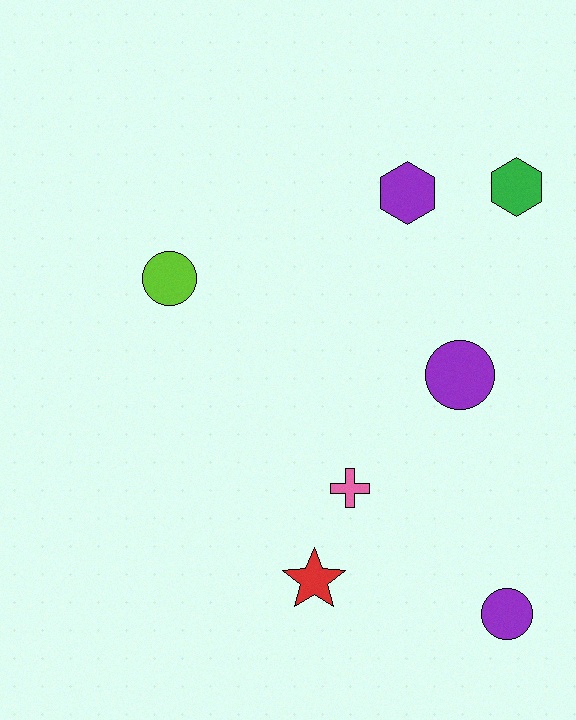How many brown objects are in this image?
There are no brown objects.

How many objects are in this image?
There are 7 objects.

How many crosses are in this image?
There is 1 cross.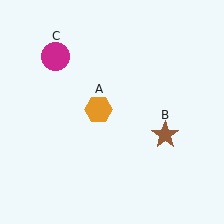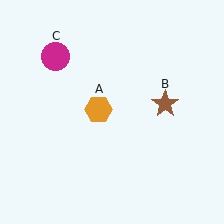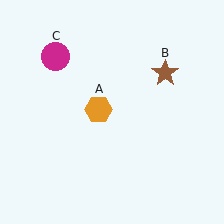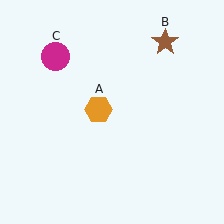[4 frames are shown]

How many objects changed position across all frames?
1 object changed position: brown star (object B).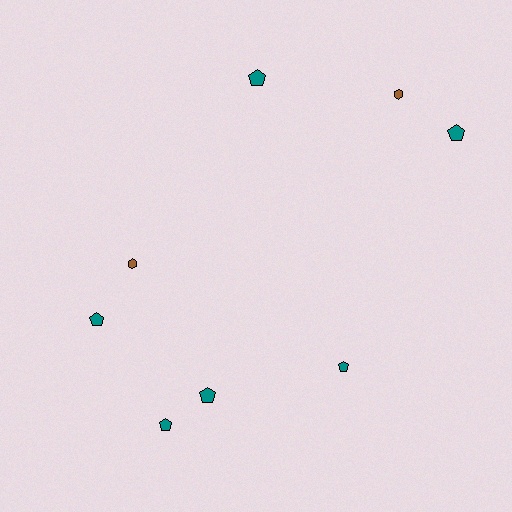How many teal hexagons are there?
There are no teal hexagons.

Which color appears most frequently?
Teal, with 6 objects.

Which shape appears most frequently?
Pentagon, with 6 objects.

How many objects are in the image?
There are 8 objects.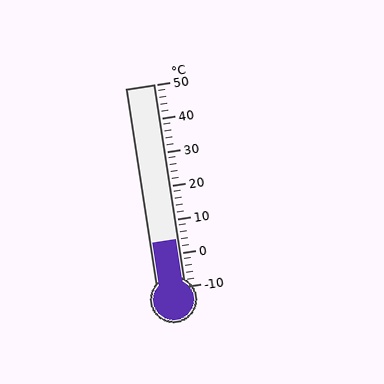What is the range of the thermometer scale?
The thermometer scale ranges from -10°C to 50°C.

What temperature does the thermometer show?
The thermometer shows approximately 4°C.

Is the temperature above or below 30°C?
The temperature is below 30°C.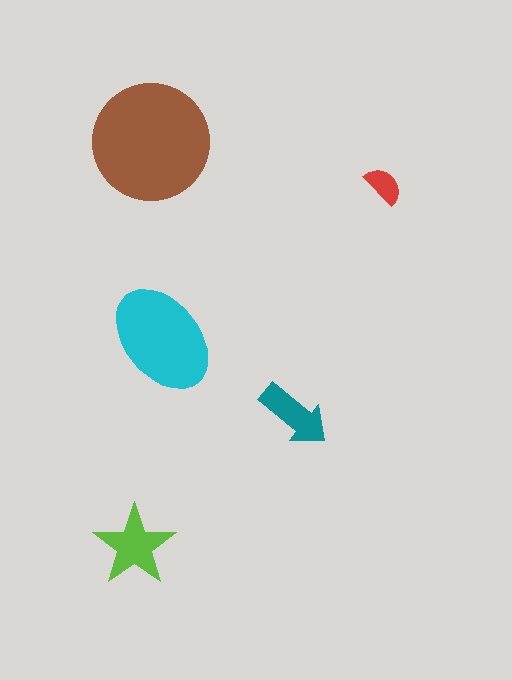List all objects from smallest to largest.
The red semicircle, the teal arrow, the lime star, the cyan ellipse, the brown circle.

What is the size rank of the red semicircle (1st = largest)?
5th.